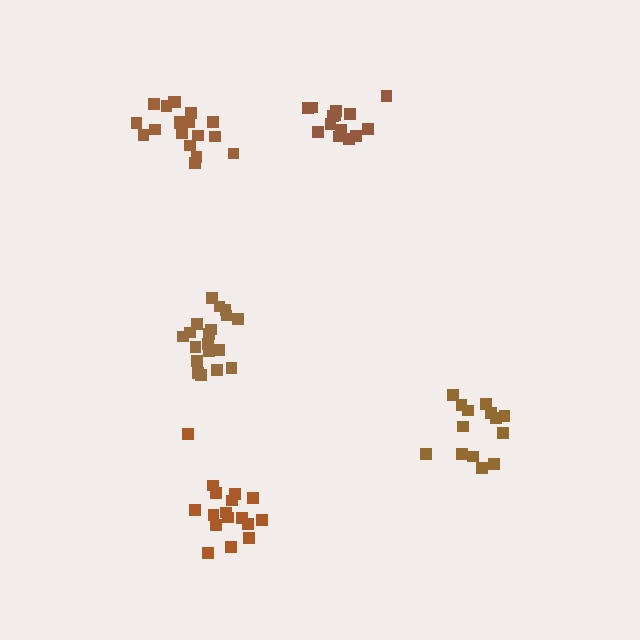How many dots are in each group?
Group 1: 14 dots, Group 2: 19 dots, Group 3: 14 dots, Group 4: 17 dots, Group 5: 19 dots (83 total).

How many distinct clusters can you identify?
There are 5 distinct clusters.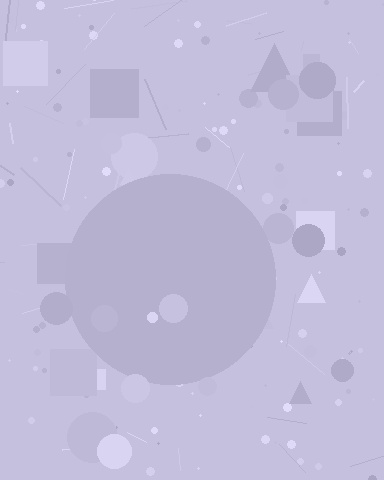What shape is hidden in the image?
A circle is hidden in the image.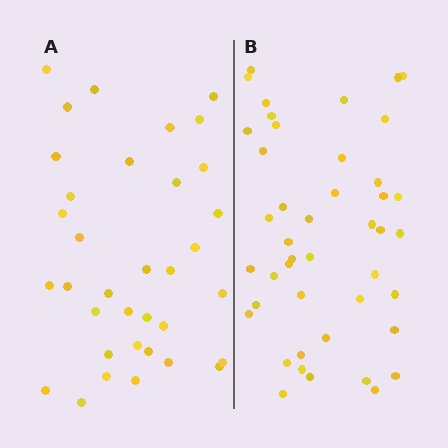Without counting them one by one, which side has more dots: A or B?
Region B (the right region) has more dots.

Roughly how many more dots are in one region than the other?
Region B has roughly 8 or so more dots than region A.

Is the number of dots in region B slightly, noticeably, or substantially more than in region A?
Region B has noticeably more, but not dramatically so. The ratio is roughly 1.3 to 1.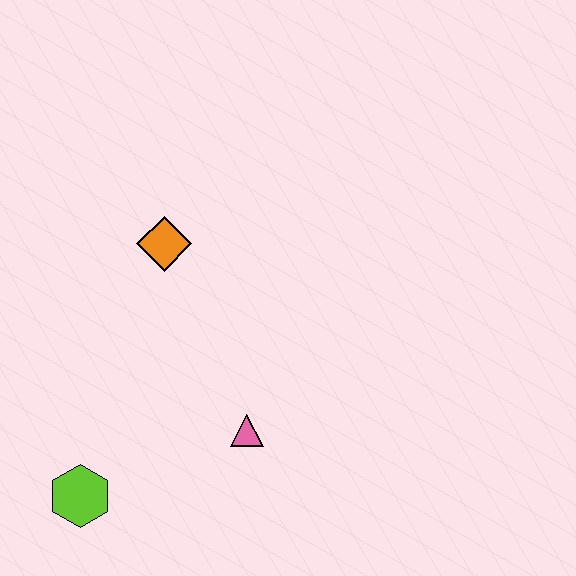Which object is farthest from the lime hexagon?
The orange diamond is farthest from the lime hexagon.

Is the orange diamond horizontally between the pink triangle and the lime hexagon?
Yes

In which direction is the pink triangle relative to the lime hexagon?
The pink triangle is to the right of the lime hexagon.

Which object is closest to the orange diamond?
The pink triangle is closest to the orange diamond.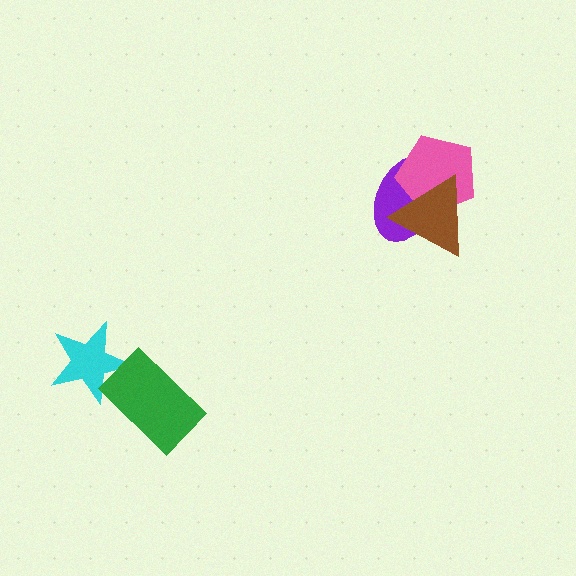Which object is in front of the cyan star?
The green rectangle is in front of the cyan star.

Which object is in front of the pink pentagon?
The brown triangle is in front of the pink pentagon.